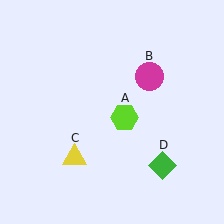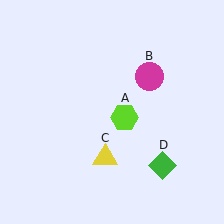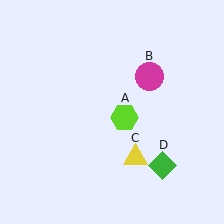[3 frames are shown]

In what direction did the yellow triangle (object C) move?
The yellow triangle (object C) moved right.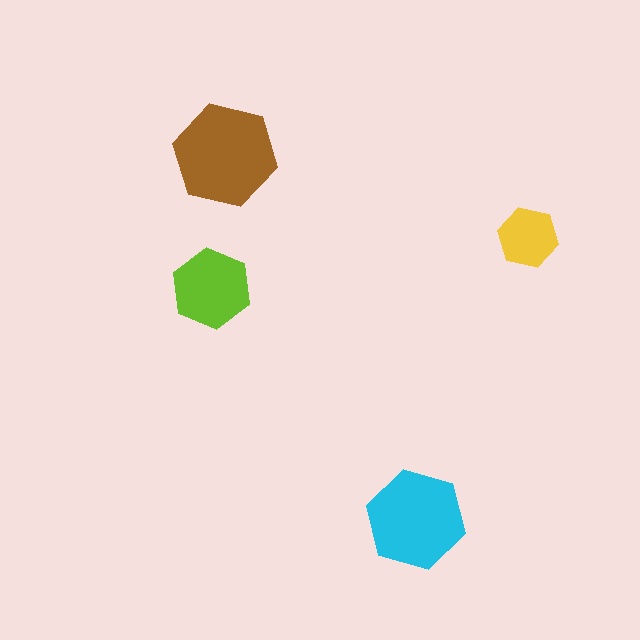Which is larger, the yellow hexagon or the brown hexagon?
The brown one.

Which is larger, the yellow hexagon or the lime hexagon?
The lime one.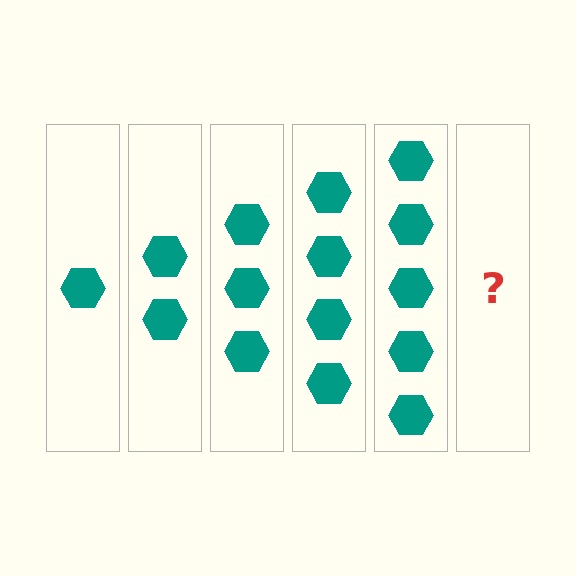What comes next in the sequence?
The next element should be 6 hexagons.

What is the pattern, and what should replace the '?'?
The pattern is that each step adds one more hexagon. The '?' should be 6 hexagons.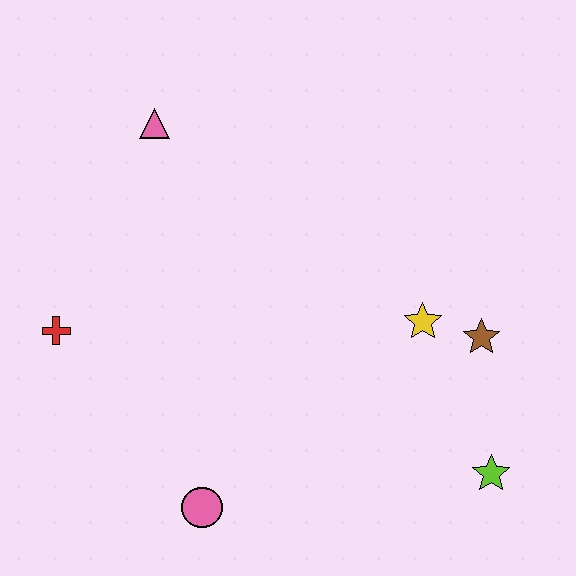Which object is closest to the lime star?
The brown star is closest to the lime star.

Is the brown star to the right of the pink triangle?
Yes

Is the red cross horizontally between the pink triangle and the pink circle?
No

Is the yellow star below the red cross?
No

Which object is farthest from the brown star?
The red cross is farthest from the brown star.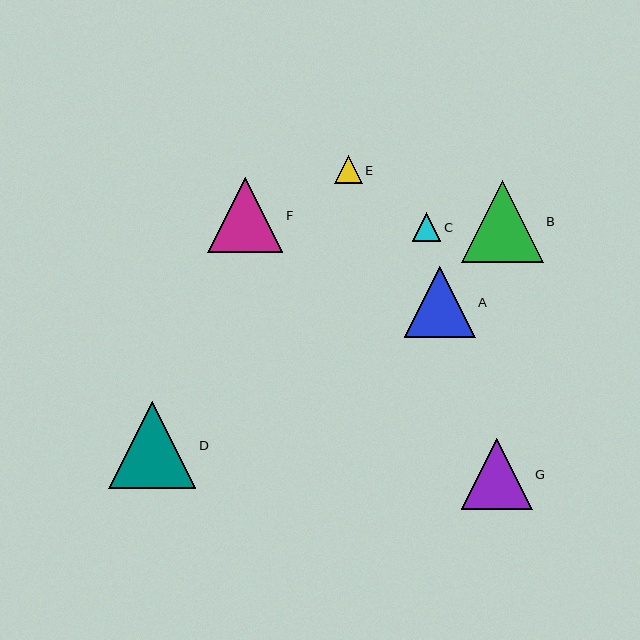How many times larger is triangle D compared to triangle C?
Triangle D is approximately 3.1 times the size of triangle C.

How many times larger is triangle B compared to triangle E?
Triangle B is approximately 3.0 times the size of triangle E.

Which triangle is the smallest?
Triangle E is the smallest with a size of approximately 28 pixels.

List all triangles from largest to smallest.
From largest to smallest: D, B, F, A, G, C, E.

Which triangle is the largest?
Triangle D is the largest with a size of approximately 87 pixels.